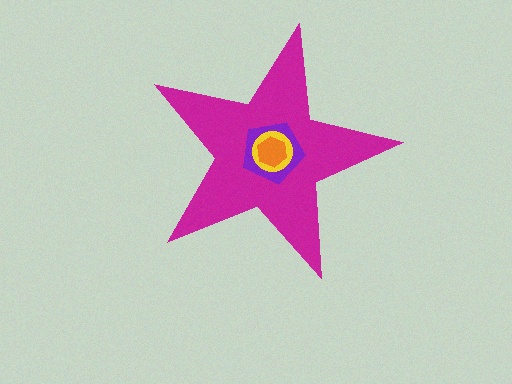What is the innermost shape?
The orange hexagon.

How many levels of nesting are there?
4.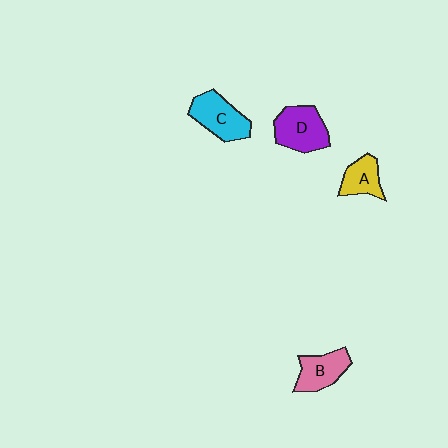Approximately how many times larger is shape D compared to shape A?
Approximately 1.5 times.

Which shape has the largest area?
Shape D (purple).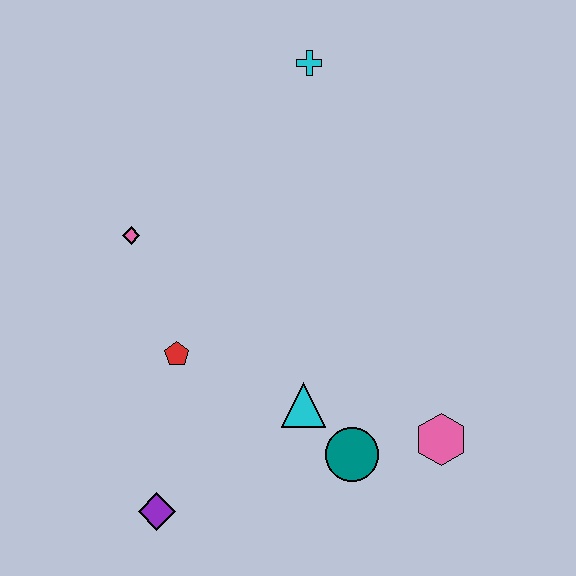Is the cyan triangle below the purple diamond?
No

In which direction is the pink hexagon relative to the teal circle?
The pink hexagon is to the right of the teal circle.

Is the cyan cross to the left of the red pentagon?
No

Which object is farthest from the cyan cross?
The purple diamond is farthest from the cyan cross.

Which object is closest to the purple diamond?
The red pentagon is closest to the purple diamond.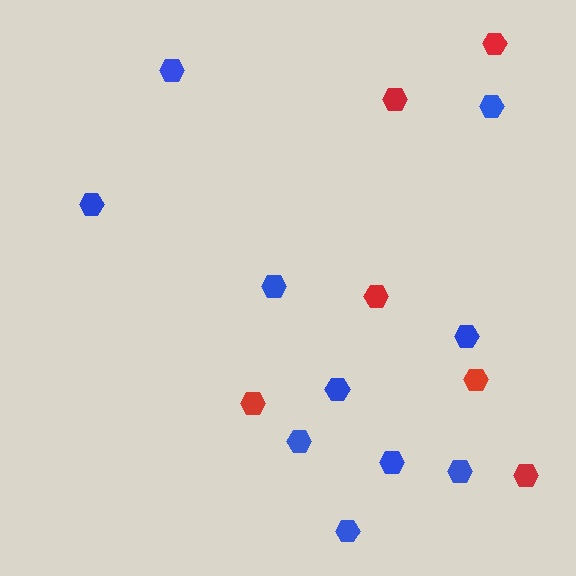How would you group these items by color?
There are 2 groups: one group of blue hexagons (10) and one group of red hexagons (6).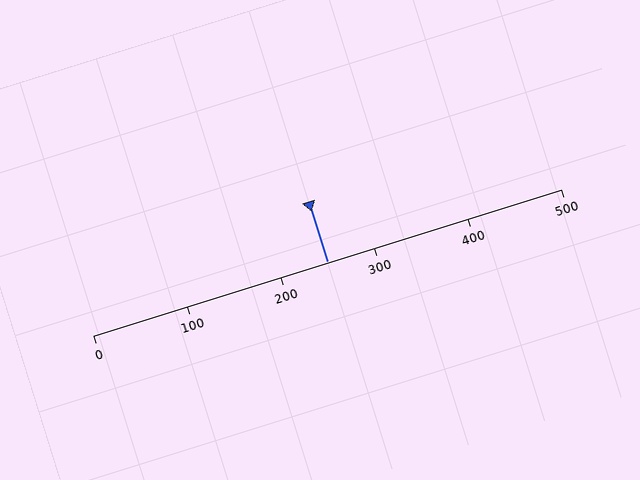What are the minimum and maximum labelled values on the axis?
The axis runs from 0 to 500.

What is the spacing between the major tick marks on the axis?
The major ticks are spaced 100 apart.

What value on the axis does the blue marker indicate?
The marker indicates approximately 250.